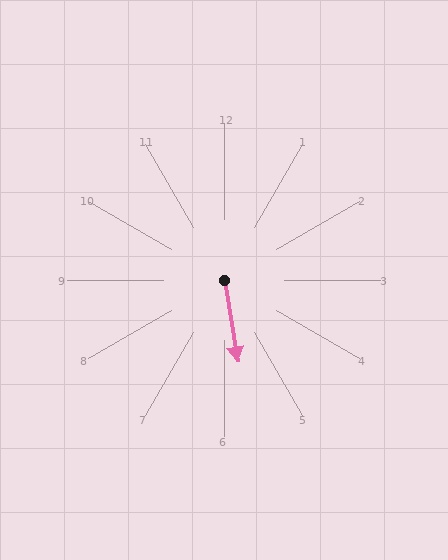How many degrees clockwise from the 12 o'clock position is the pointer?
Approximately 171 degrees.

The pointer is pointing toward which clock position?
Roughly 6 o'clock.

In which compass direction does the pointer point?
South.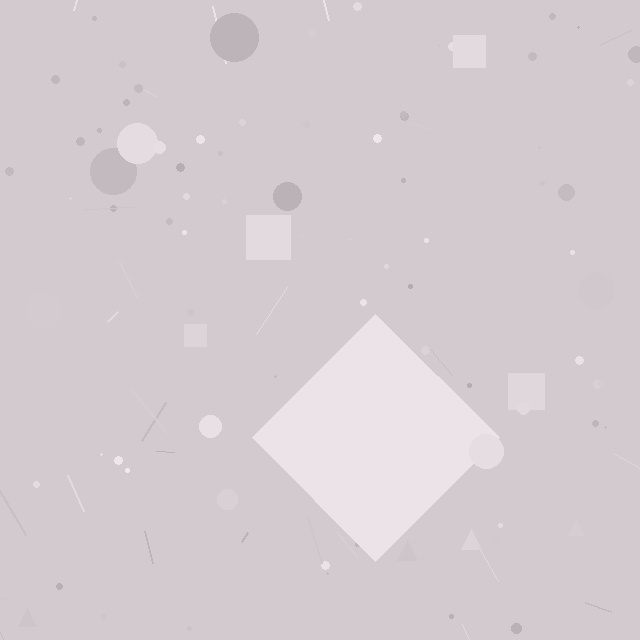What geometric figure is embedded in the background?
A diamond is embedded in the background.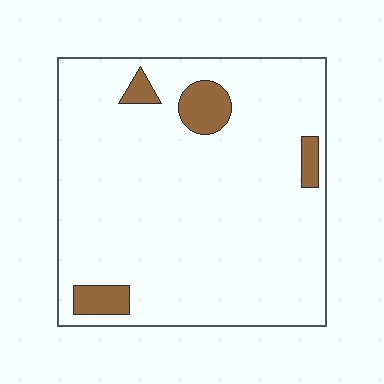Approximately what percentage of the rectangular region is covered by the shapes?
Approximately 10%.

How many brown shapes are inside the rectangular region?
4.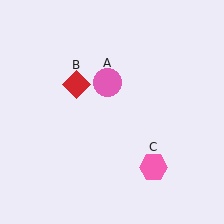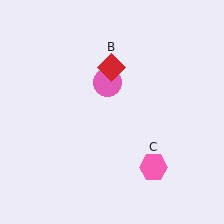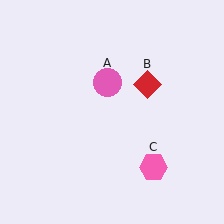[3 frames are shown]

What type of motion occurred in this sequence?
The red diamond (object B) rotated clockwise around the center of the scene.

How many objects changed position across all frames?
1 object changed position: red diamond (object B).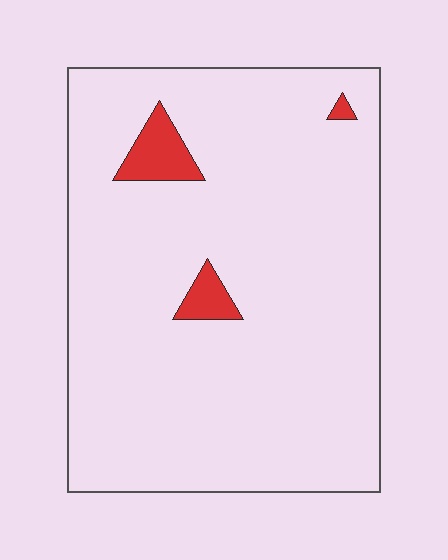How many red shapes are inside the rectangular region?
3.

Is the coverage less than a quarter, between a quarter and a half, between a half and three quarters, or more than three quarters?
Less than a quarter.